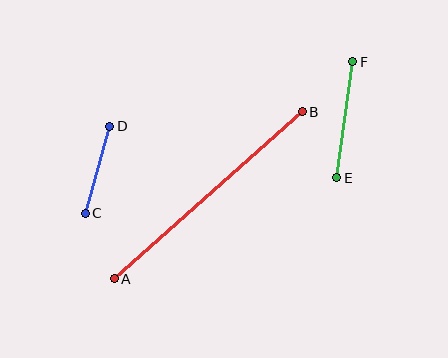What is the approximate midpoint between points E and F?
The midpoint is at approximately (345, 120) pixels.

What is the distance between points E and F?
The distance is approximately 117 pixels.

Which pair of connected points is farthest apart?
Points A and B are farthest apart.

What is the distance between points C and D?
The distance is approximately 90 pixels.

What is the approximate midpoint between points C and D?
The midpoint is at approximately (98, 170) pixels.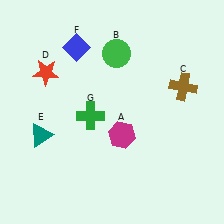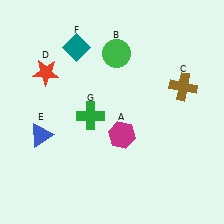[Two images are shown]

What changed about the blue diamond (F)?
In Image 1, F is blue. In Image 2, it changed to teal.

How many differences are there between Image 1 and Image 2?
There are 2 differences between the two images.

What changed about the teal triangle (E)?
In Image 1, E is teal. In Image 2, it changed to blue.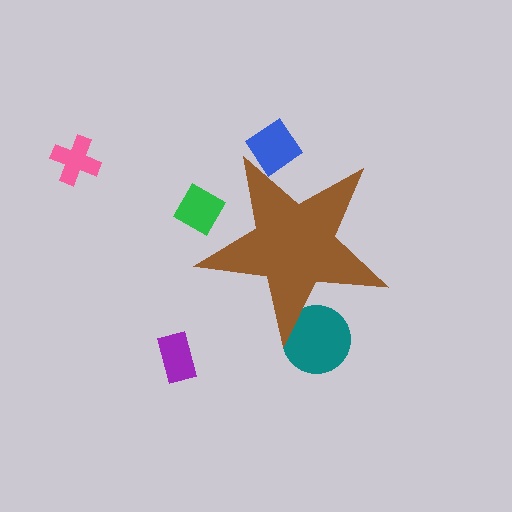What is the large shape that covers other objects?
A brown star.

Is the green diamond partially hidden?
Yes, the green diamond is partially hidden behind the brown star.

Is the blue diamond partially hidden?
Yes, the blue diamond is partially hidden behind the brown star.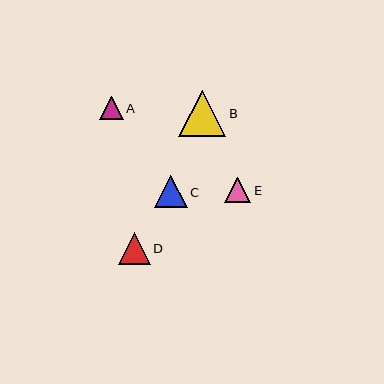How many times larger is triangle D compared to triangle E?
Triangle D is approximately 1.2 times the size of triangle E.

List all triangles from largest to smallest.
From largest to smallest: B, C, D, E, A.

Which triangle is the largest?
Triangle B is the largest with a size of approximately 47 pixels.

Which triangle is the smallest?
Triangle A is the smallest with a size of approximately 23 pixels.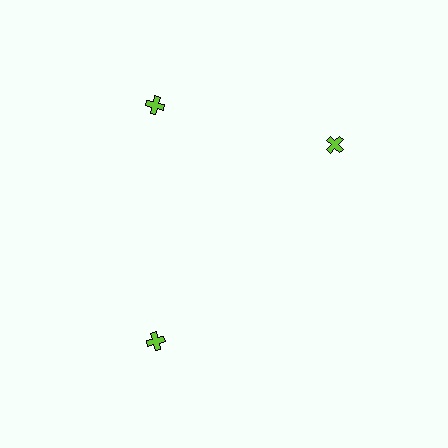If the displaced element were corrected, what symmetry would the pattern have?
It would have 3-fold rotational symmetry — the pattern would map onto itself every 120 degrees.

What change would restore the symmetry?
The symmetry would be restored by rotating it back into even spacing with its neighbors so that all 3 crosses sit at equal angles and equal distance from the center.